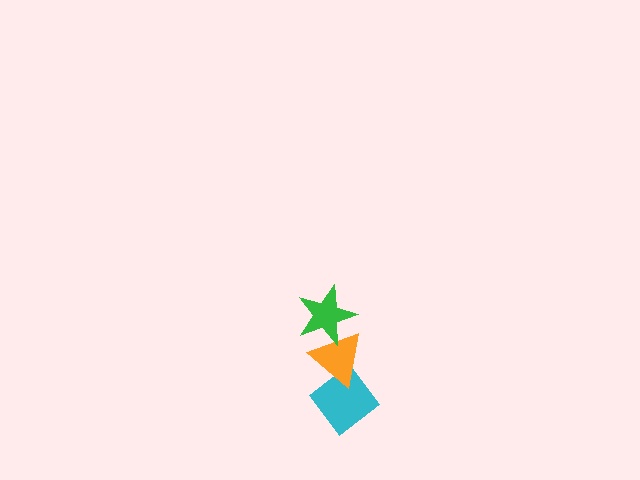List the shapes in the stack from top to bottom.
From top to bottom: the green star, the orange triangle, the cyan diamond.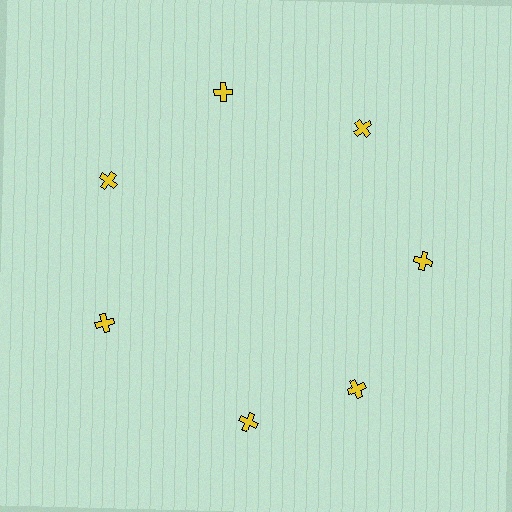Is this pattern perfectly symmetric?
No. The 7 yellow crosses are arranged in a ring, but one element near the 6 o'clock position is rotated out of alignment along the ring, breaking the 7-fold rotational symmetry.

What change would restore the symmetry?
The symmetry would be restored by rotating it back into even spacing with its neighbors so that all 7 crosses sit at equal angles and equal distance from the center.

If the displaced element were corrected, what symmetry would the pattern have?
It would have 7-fold rotational symmetry — the pattern would map onto itself every 51 degrees.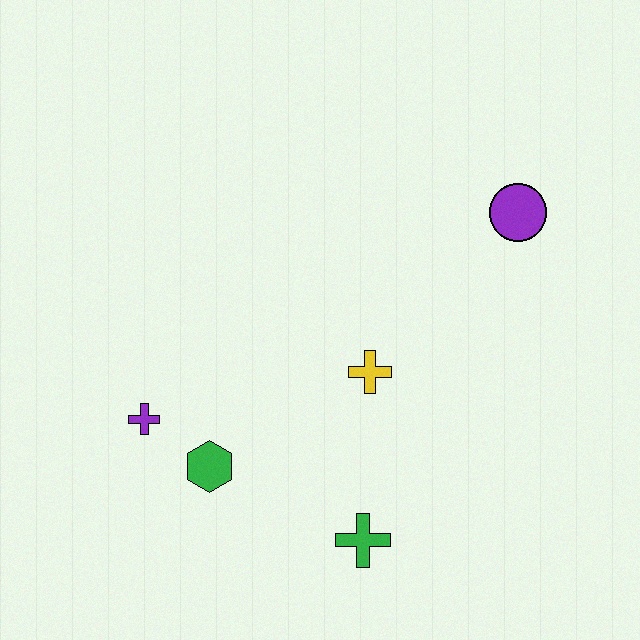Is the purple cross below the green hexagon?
No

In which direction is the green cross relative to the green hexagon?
The green cross is to the right of the green hexagon.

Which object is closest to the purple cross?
The green hexagon is closest to the purple cross.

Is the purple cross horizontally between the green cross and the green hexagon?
No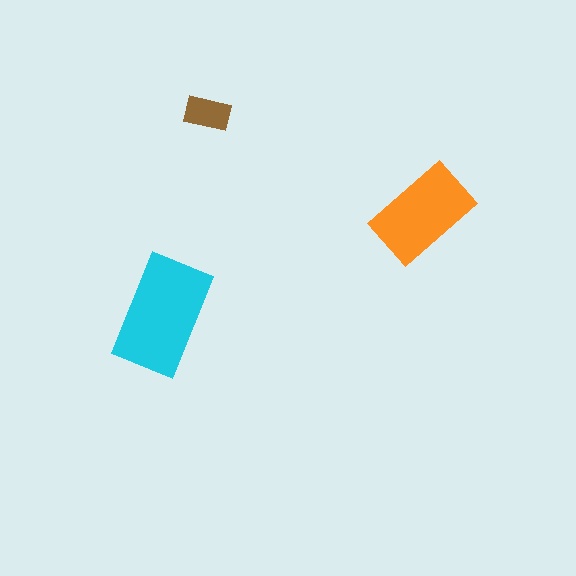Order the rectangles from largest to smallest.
the cyan one, the orange one, the brown one.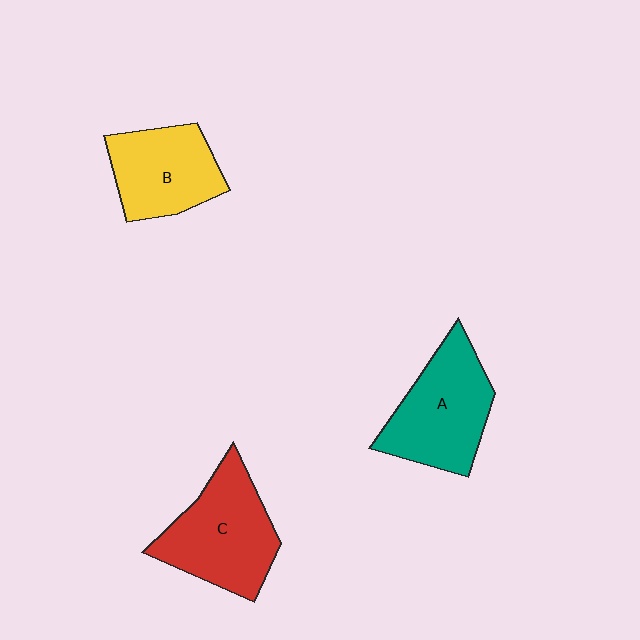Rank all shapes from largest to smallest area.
From largest to smallest: C (red), A (teal), B (yellow).